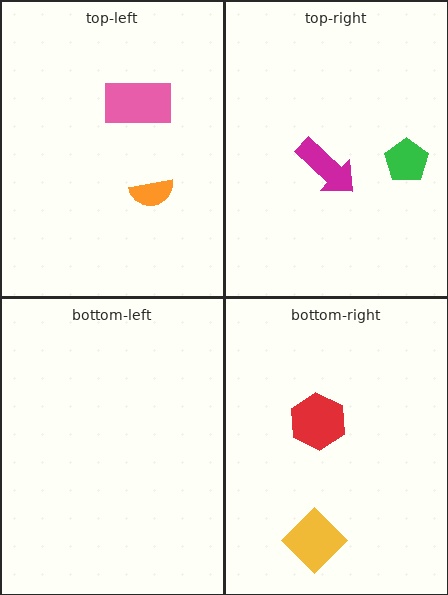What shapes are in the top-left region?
The orange semicircle, the pink rectangle.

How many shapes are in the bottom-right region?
2.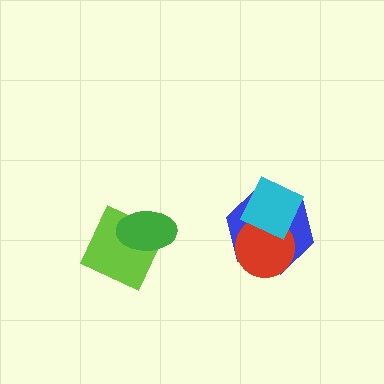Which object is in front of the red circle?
The cyan diamond is in front of the red circle.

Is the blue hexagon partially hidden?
Yes, it is partially covered by another shape.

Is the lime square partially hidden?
Yes, it is partially covered by another shape.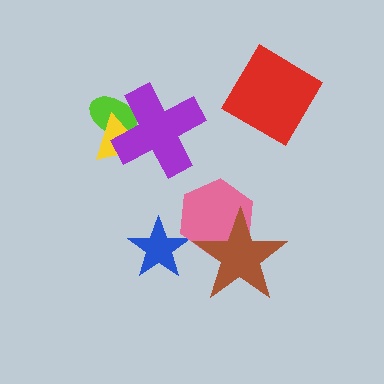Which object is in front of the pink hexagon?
The brown star is in front of the pink hexagon.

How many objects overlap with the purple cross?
2 objects overlap with the purple cross.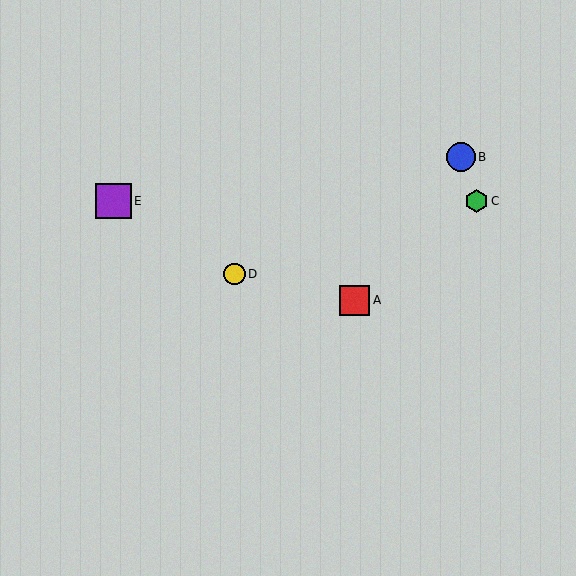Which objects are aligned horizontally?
Objects C, E are aligned horizontally.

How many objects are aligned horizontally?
2 objects (C, E) are aligned horizontally.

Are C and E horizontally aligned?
Yes, both are at y≈201.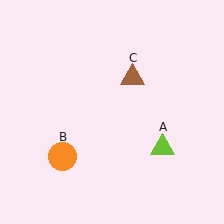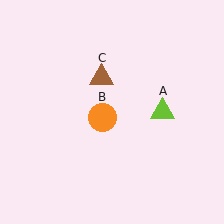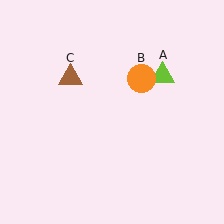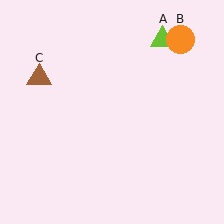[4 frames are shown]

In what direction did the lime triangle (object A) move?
The lime triangle (object A) moved up.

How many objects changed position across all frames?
3 objects changed position: lime triangle (object A), orange circle (object B), brown triangle (object C).